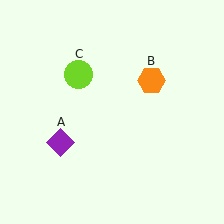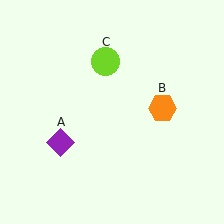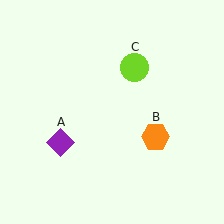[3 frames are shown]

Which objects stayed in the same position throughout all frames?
Purple diamond (object A) remained stationary.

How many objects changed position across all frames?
2 objects changed position: orange hexagon (object B), lime circle (object C).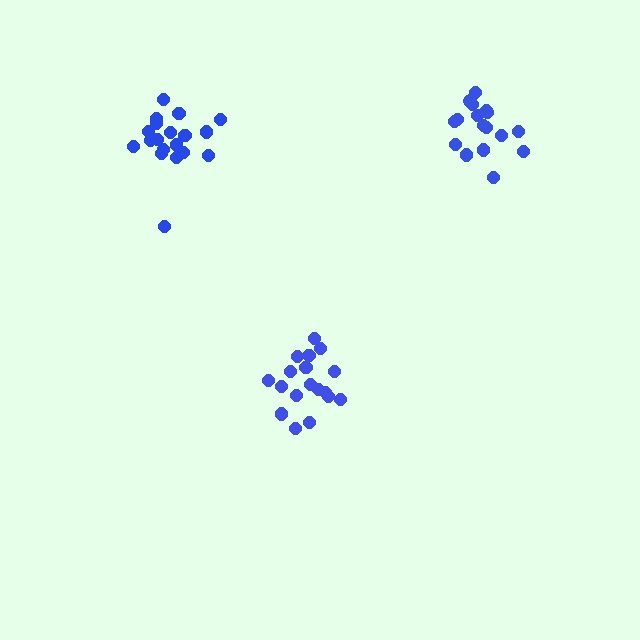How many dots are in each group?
Group 1: 17 dots, Group 2: 18 dots, Group 3: 19 dots (54 total).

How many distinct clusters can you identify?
There are 3 distinct clusters.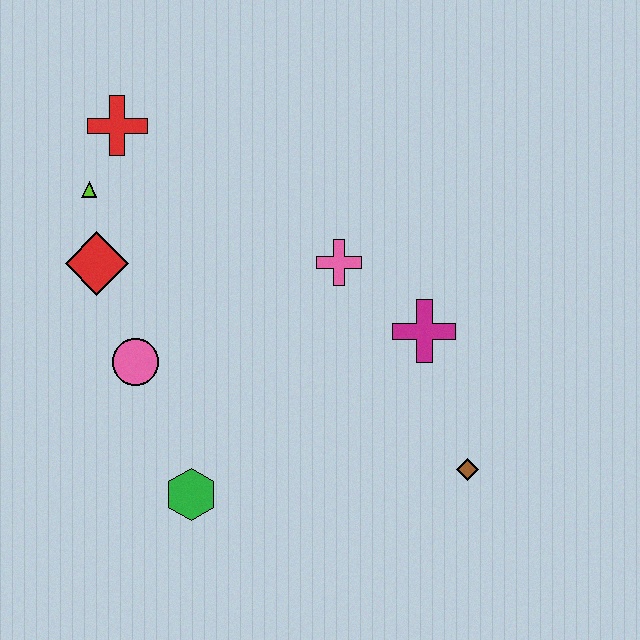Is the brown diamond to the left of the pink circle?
No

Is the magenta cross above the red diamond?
No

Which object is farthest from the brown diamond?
The red cross is farthest from the brown diamond.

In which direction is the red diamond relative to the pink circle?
The red diamond is above the pink circle.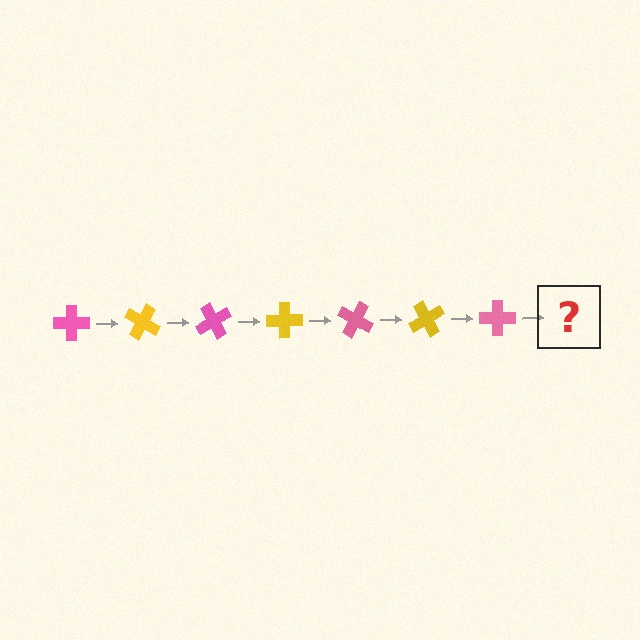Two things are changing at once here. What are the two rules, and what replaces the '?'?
The two rules are that it rotates 30 degrees each step and the color cycles through pink and yellow. The '?' should be a yellow cross, rotated 210 degrees from the start.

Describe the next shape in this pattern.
It should be a yellow cross, rotated 210 degrees from the start.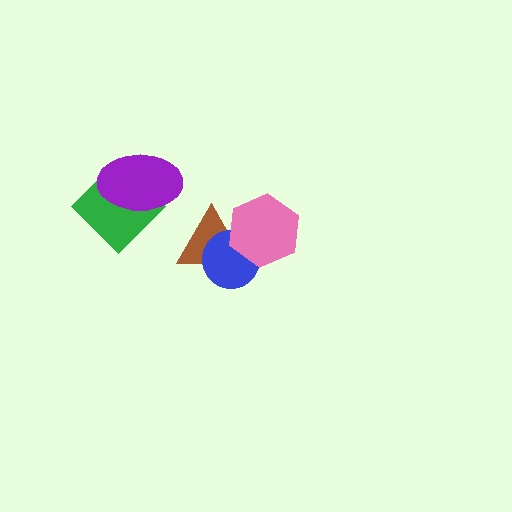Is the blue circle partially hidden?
Yes, it is partially covered by another shape.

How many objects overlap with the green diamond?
1 object overlaps with the green diamond.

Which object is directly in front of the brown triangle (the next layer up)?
The blue circle is directly in front of the brown triangle.